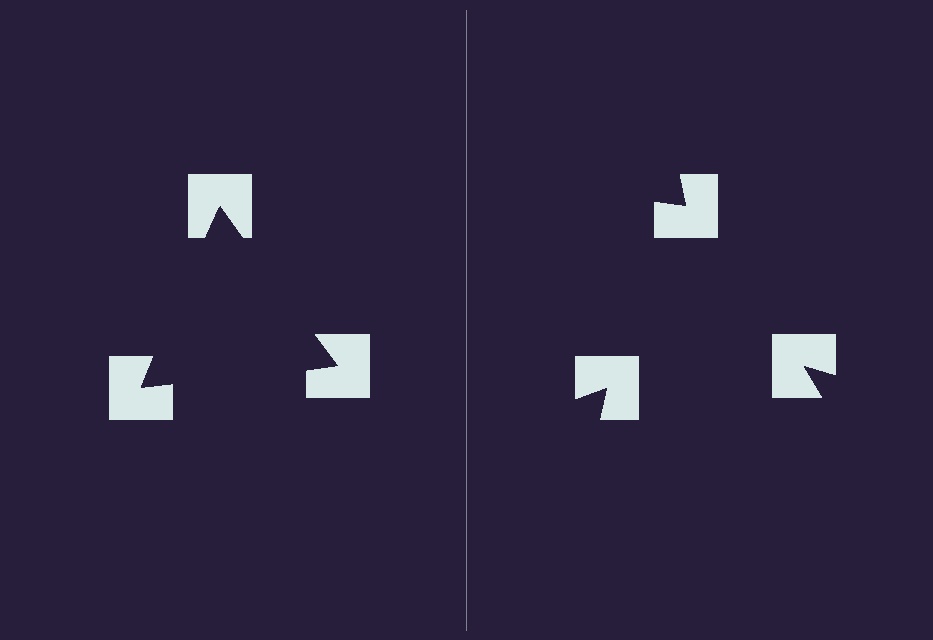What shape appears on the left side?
An illusory triangle.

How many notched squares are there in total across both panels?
6 — 3 on each side.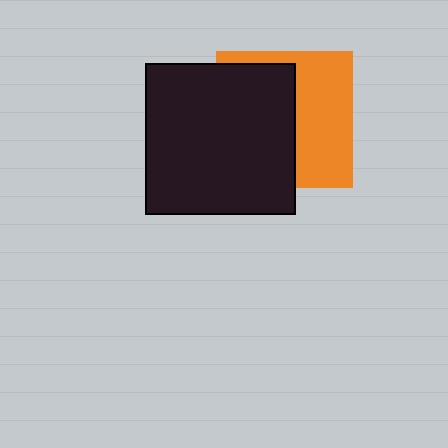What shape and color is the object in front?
The object in front is a black square.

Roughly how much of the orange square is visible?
About half of it is visible (roughly 47%).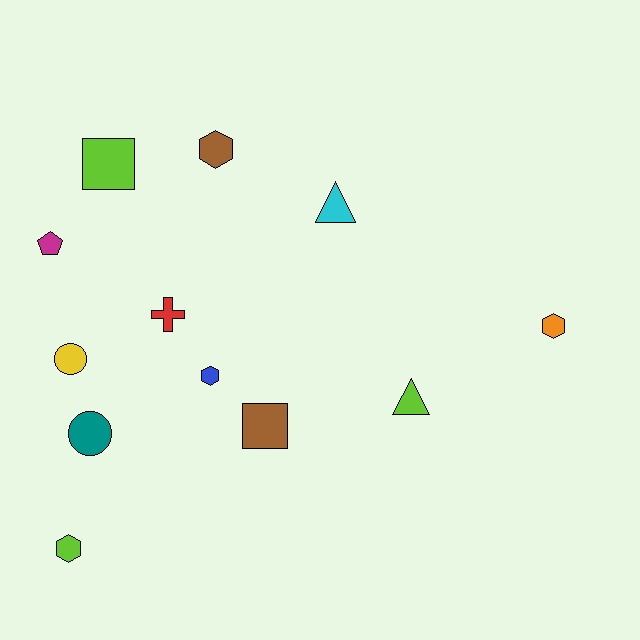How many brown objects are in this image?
There are 2 brown objects.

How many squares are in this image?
There are 2 squares.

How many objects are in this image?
There are 12 objects.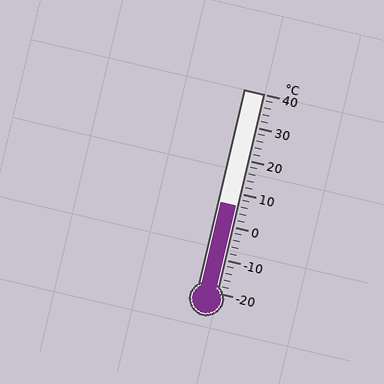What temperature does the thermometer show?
The thermometer shows approximately 6°C.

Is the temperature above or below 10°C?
The temperature is below 10°C.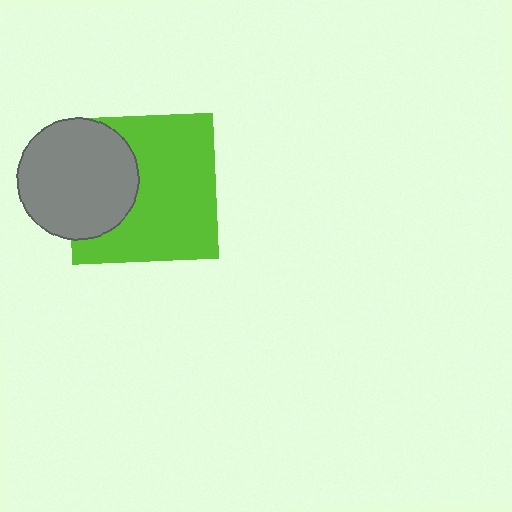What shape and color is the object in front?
The object in front is a gray circle.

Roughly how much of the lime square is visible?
Most of it is visible (roughly 67%).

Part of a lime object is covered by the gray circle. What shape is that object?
It is a square.